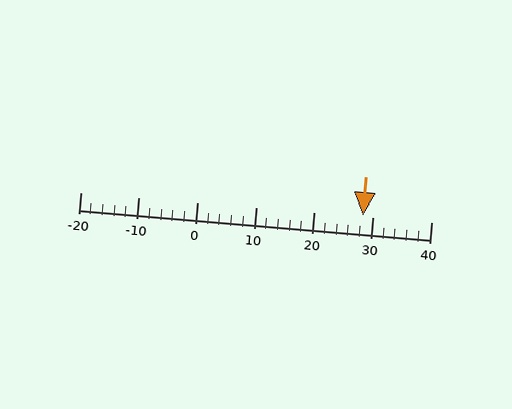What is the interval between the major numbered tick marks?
The major tick marks are spaced 10 units apart.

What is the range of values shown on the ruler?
The ruler shows values from -20 to 40.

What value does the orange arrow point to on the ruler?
The orange arrow points to approximately 28.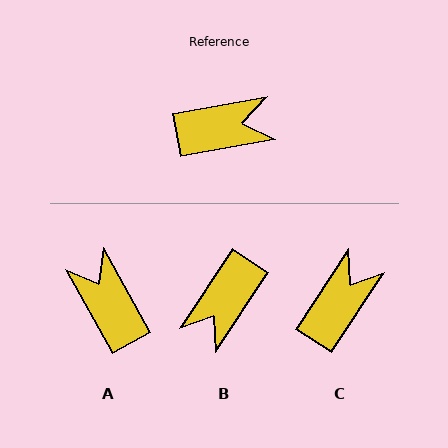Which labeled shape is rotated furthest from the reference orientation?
B, about 134 degrees away.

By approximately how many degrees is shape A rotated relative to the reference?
Approximately 109 degrees counter-clockwise.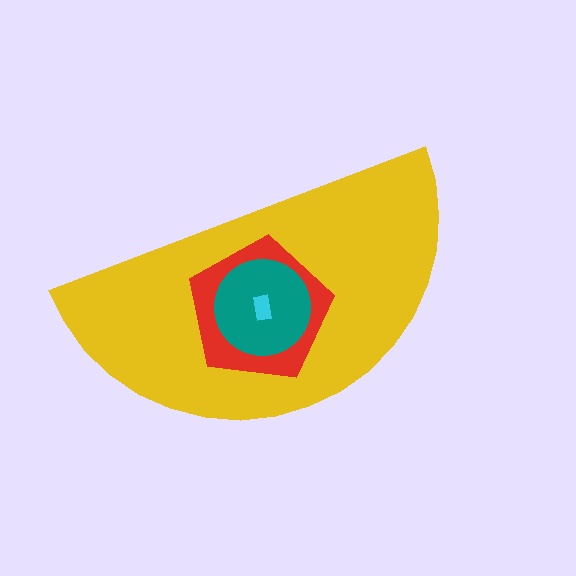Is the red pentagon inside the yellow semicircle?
Yes.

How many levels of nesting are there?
4.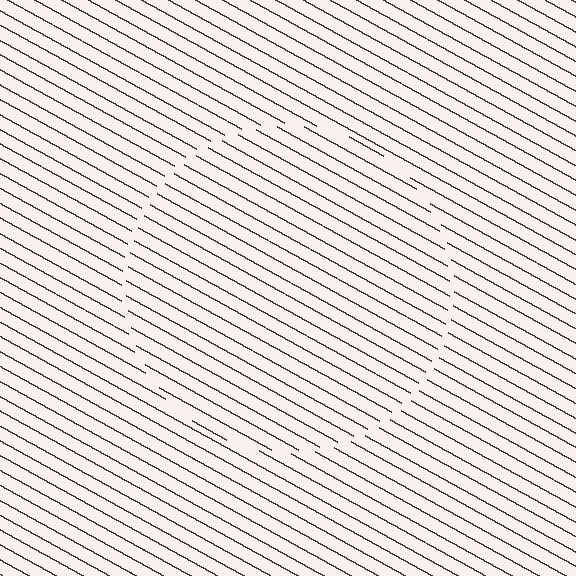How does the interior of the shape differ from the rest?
The interior of the shape contains the same grating, shifted by half a period — the contour is defined by the phase discontinuity where line-ends from the inner and outer gratings abut.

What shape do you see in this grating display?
An illusory circle. The interior of the shape contains the same grating, shifted by half a period — the contour is defined by the phase discontinuity where line-ends from the inner and outer gratings abut.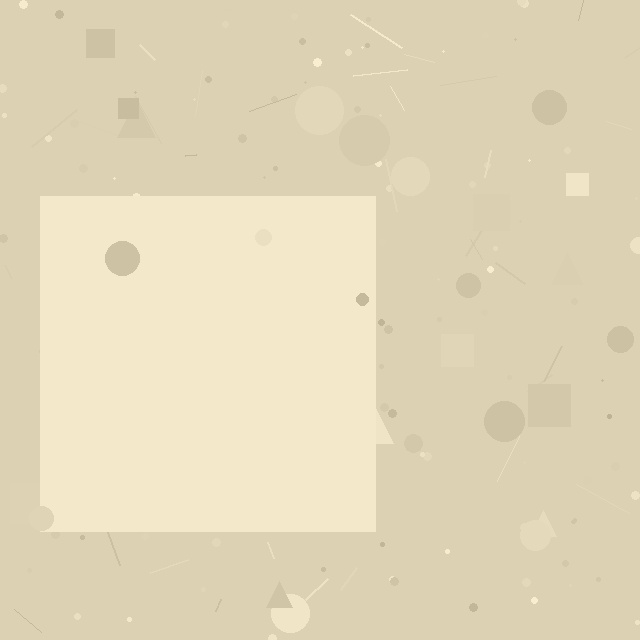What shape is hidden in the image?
A square is hidden in the image.